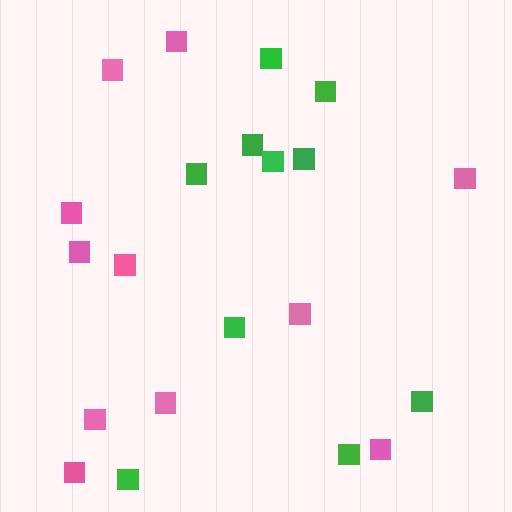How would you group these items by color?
There are 2 groups: one group of pink squares (11) and one group of green squares (10).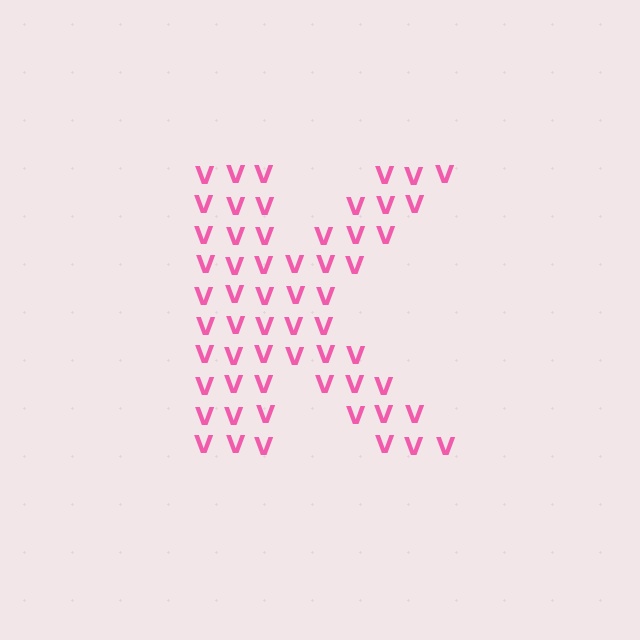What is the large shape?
The large shape is the letter K.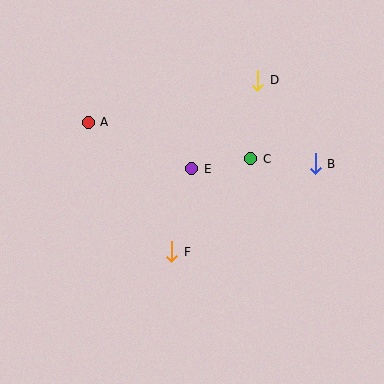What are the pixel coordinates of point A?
Point A is at (88, 122).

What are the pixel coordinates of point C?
Point C is at (251, 159).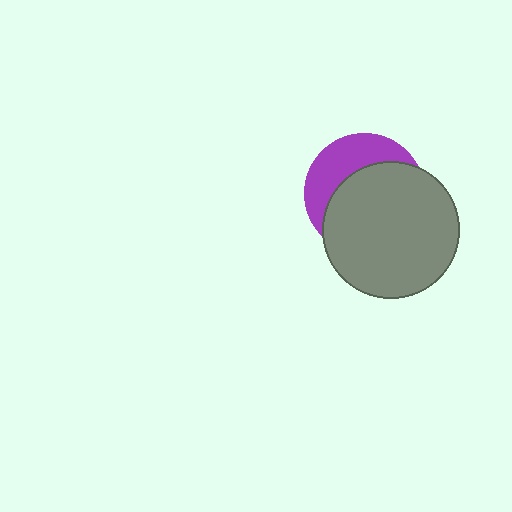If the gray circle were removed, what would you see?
You would see the complete purple circle.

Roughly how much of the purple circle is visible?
A small part of it is visible (roughly 36%).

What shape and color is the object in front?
The object in front is a gray circle.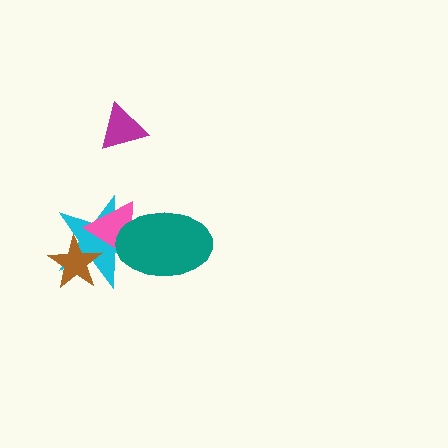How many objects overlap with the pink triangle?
3 objects overlap with the pink triangle.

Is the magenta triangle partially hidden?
No, no other shape covers it.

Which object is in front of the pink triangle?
The teal ellipse is in front of the pink triangle.